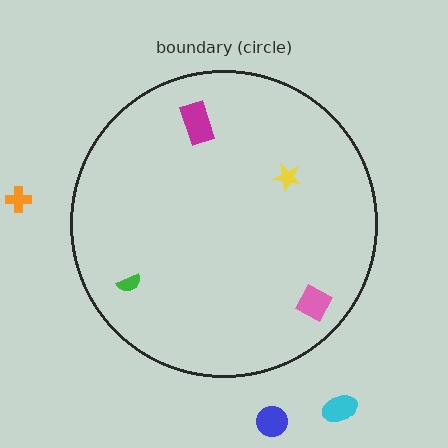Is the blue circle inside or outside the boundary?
Outside.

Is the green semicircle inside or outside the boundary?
Inside.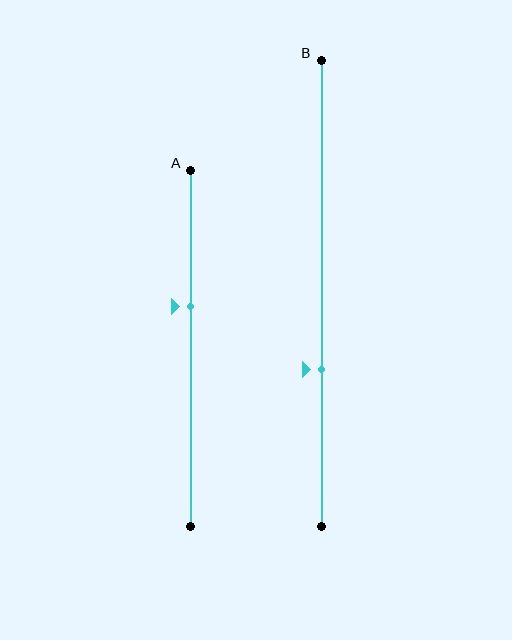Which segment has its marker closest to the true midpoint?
Segment A has its marker closest to the true midpoint.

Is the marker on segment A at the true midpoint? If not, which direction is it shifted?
No, the marker on segment A is shifted upward by about 12% of the segment length.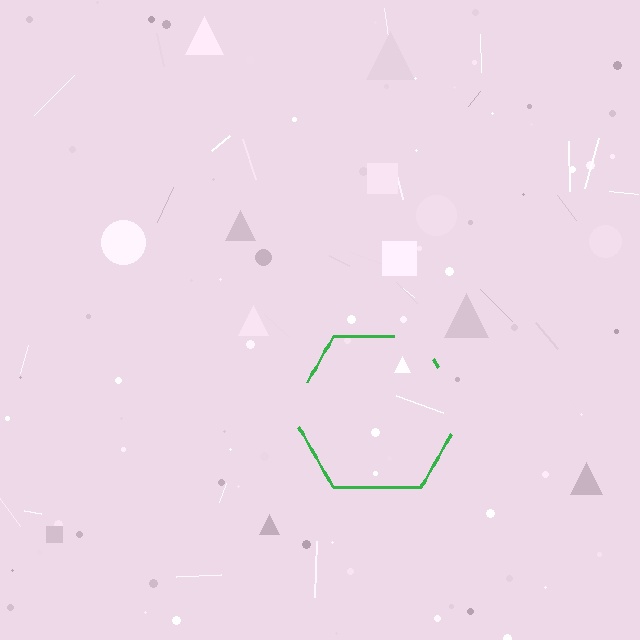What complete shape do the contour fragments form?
The contour fragments form a hexagon.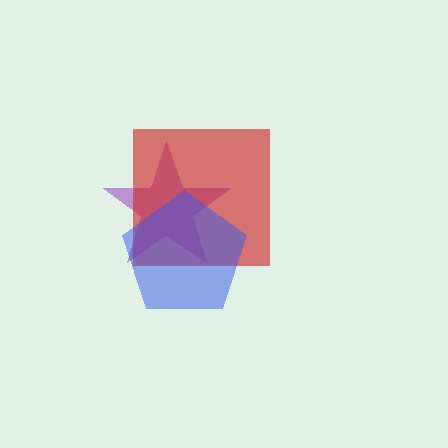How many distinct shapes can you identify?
There are 3 distinct shapes: a purple star, a red square, a blue pentagon.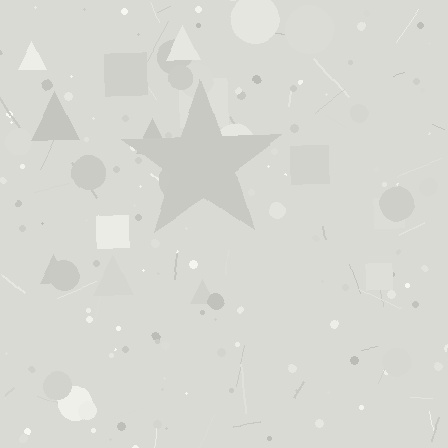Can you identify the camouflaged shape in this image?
The camouflaged shape is a star.